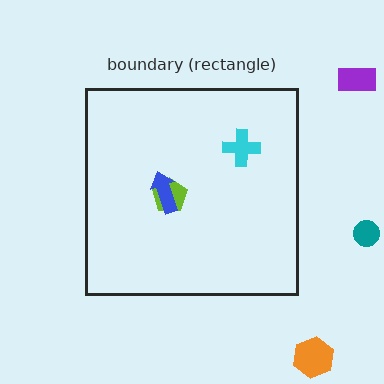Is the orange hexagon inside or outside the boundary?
Outside.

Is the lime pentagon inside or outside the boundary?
Inside.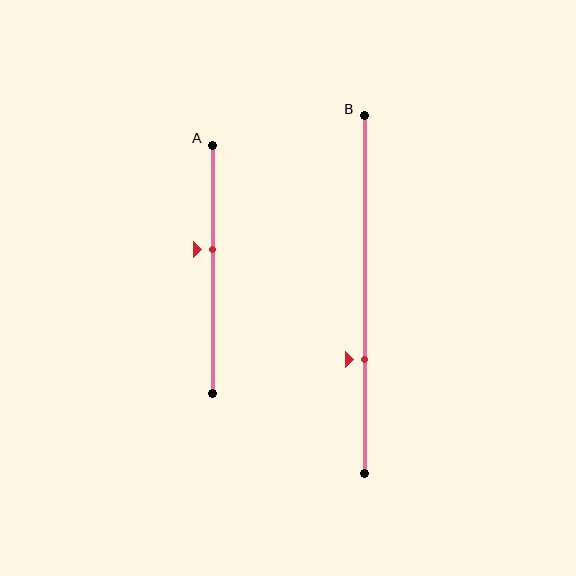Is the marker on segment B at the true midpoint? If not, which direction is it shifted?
No, the marker on segment B is shifted downward by about 18% of the segment length.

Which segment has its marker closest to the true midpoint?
Segment A has its marker closest to the true midpoint.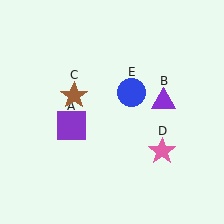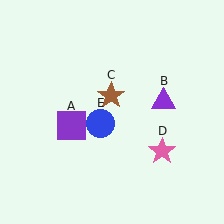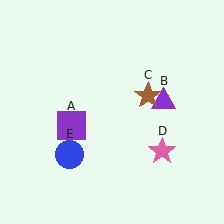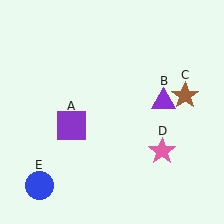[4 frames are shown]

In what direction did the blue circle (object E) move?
The blue circle (object E) moved down and to the left.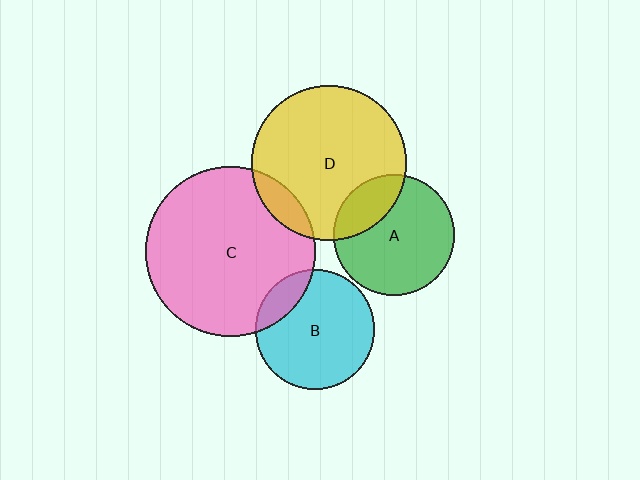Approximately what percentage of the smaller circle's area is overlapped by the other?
Approximately 15%.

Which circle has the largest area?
Circle C (pink).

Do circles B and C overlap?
Yes.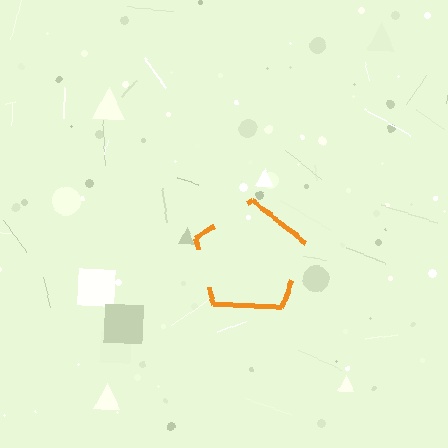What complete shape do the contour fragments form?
The contour fragments form a pentagon.